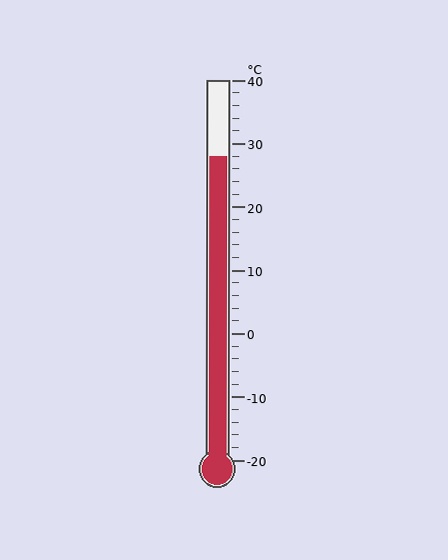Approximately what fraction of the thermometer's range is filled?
The thermometer is filled to approximately 80% of its range.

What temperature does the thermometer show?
The thermometer shows approximately 28°C.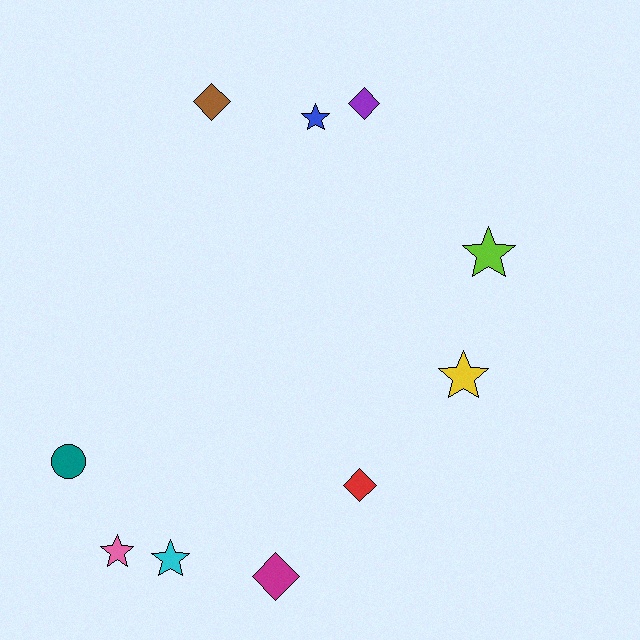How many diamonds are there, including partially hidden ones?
There are 4 diamonds.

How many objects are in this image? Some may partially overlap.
There are 10 objects.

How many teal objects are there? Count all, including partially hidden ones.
There is 1 teal object.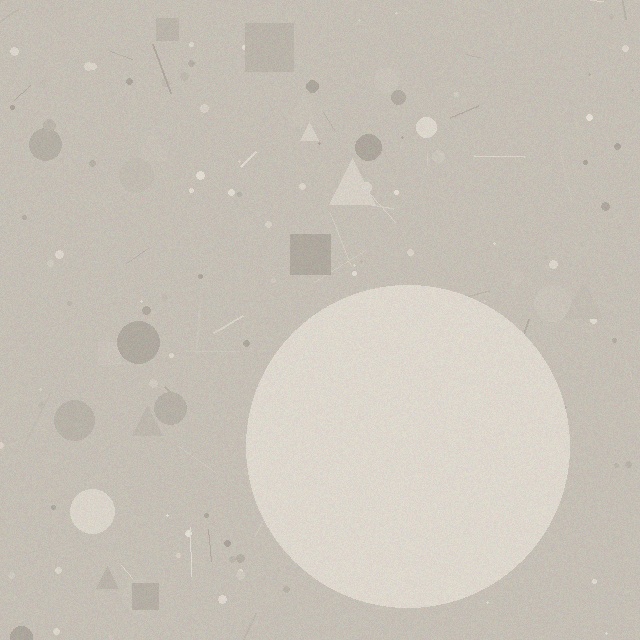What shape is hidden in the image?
A circle is hidden in the image.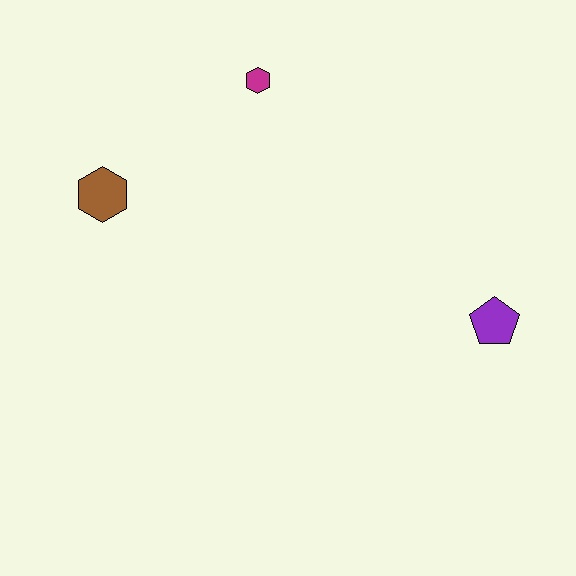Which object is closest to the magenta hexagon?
The brown hexagon is closest to the magenta hexagon.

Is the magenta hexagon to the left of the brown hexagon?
No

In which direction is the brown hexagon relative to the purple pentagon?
The brown hexagon is to the left of the purple pentagon.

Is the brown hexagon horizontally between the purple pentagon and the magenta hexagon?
No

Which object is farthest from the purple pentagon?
The brown hexagon is farthest from the purple pentagon.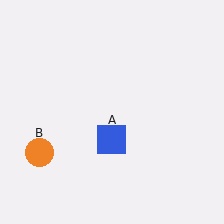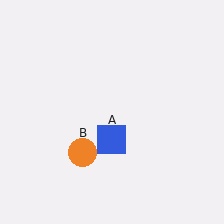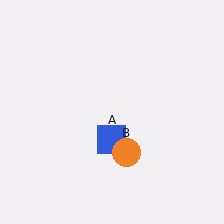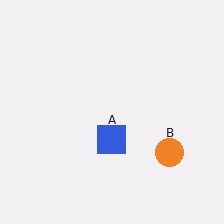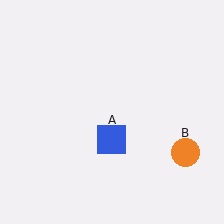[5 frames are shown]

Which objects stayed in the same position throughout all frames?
Blue square (object A) remained stationary.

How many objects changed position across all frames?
1 object changed position: orange circle (object B).